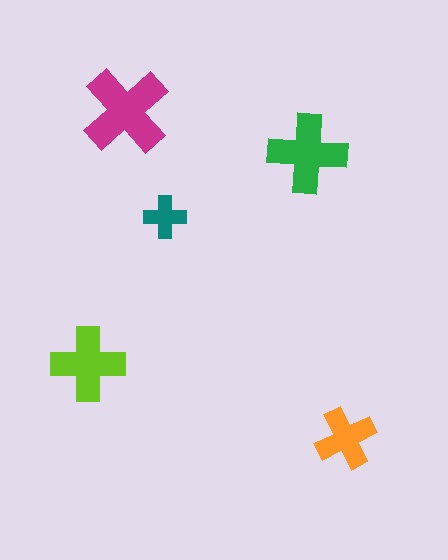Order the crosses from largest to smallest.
the magenta one, the green one, the lime one, the orange one, the teal one.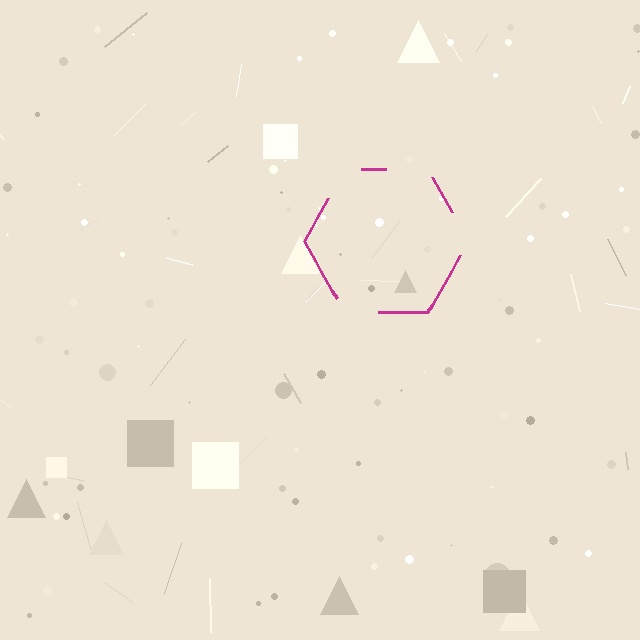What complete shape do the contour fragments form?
The contour fragments form a hexagon.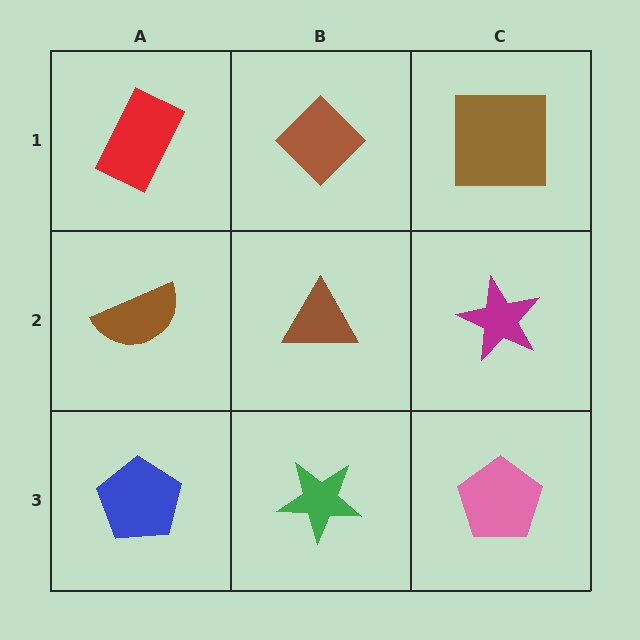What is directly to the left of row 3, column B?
A blue pentagon.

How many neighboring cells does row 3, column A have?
2.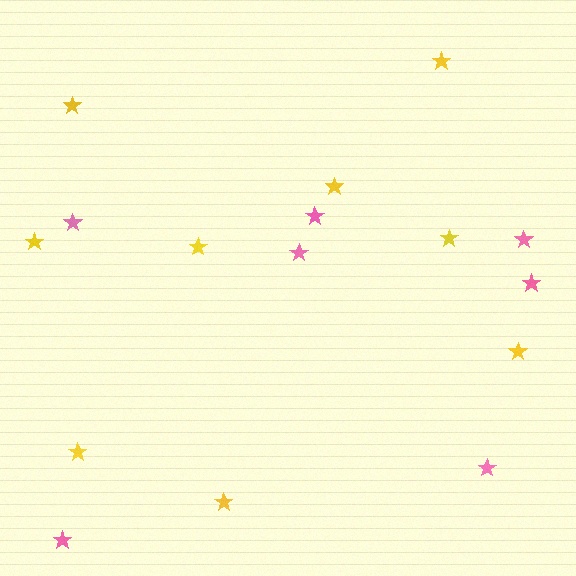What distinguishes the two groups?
There are 2 groups: one group of yellow stars (9) and one group of pink stars (7).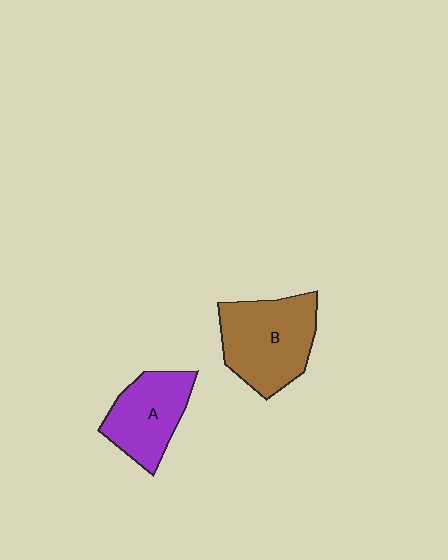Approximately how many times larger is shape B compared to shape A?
Approximately 1.3 times.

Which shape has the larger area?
Shape B (brown).